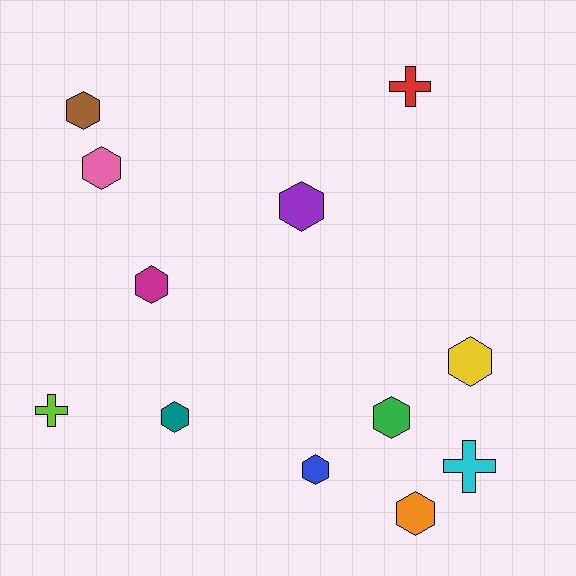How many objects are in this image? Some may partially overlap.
There are 12 objects.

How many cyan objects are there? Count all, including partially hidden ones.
There is 1 cyan object.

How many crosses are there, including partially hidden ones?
There are 3 crosses.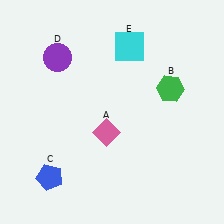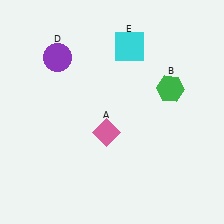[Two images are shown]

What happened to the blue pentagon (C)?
The blue pentagon (C) was removed in Image 2. It was in the bottom-left area of Image 1.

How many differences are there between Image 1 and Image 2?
There is 1 difference between the two images.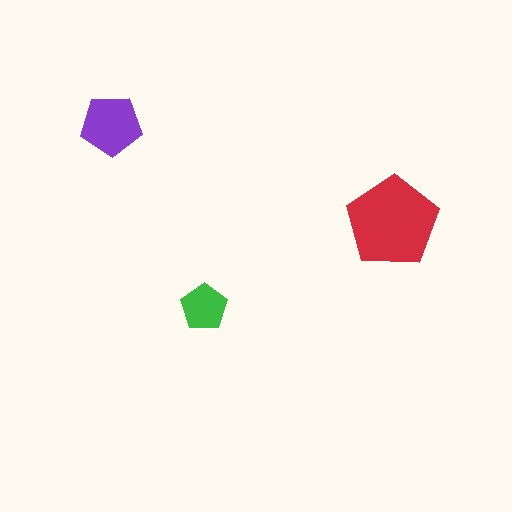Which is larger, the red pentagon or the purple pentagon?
The red one.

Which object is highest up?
The purple pentagon is topmost.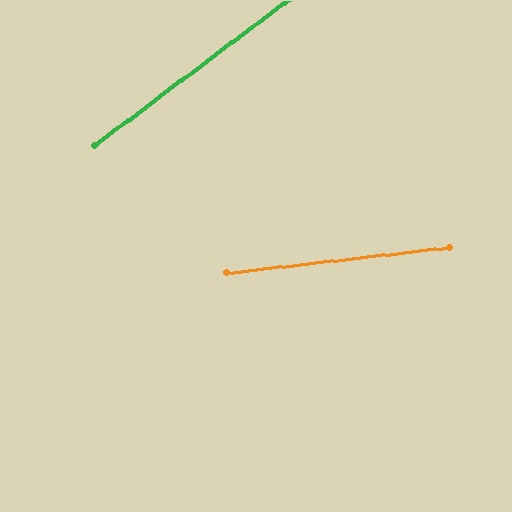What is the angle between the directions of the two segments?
Approximately 31 degrees.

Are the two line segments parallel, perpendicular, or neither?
Neither parallel nor perpendicular — they differ by about 31°.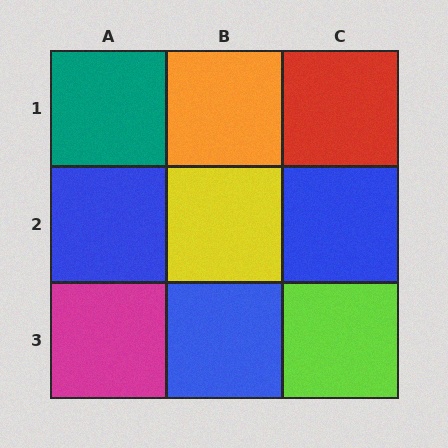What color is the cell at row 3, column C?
Lime.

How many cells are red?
1 cell is red.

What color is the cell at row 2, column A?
Blue.